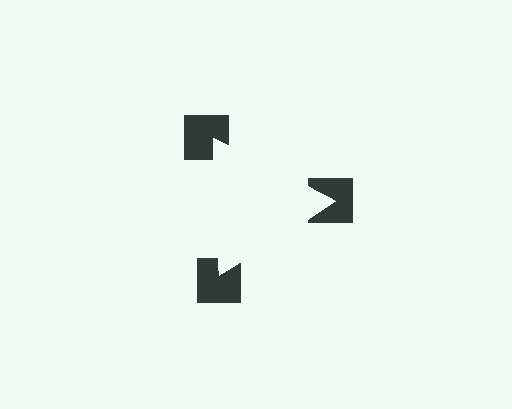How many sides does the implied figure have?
3 sides.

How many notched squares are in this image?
There are 3 — one at each vertex of the illusory triangle.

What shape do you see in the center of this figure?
An illusory triangle — its edges are inferred from the aligned wedge cuts in the notched squares, not physically drawn.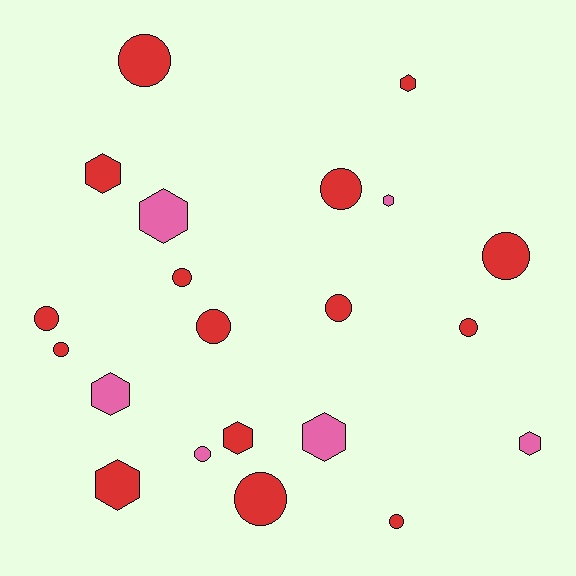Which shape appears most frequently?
Circle, with 12 objects.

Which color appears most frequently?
Red, with 15 objects.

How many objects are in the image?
There are 21 objects.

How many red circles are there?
There are 11 red circles.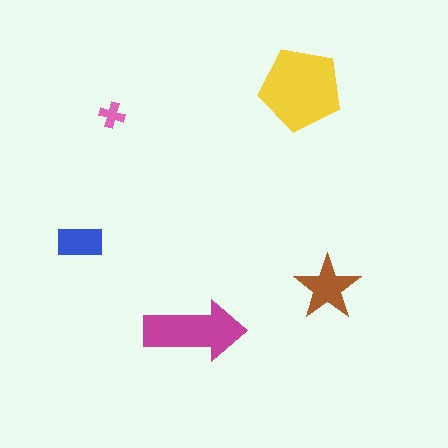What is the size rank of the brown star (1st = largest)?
3rd.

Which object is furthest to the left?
The blue rectangle is leftmost.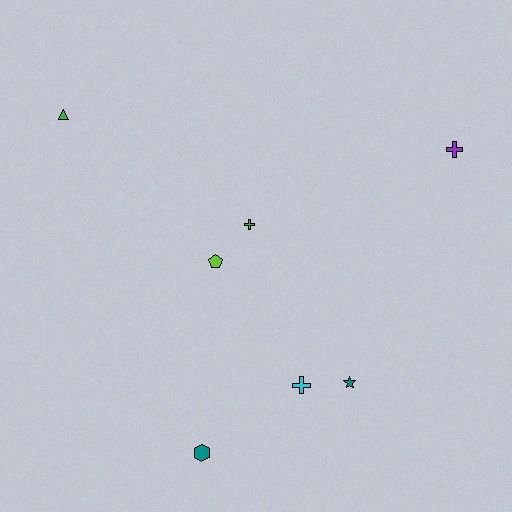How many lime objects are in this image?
There is 1 lime object.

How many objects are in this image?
There are 7 objects.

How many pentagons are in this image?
There is 1 pentagon.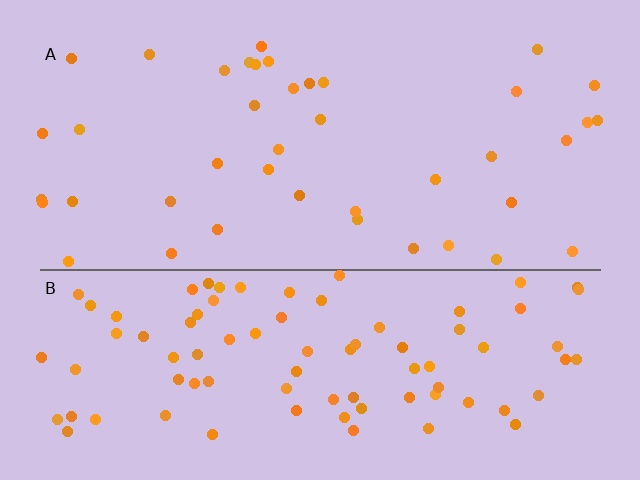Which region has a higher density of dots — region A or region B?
B (the bottom).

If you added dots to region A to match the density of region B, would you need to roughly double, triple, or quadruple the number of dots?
Approximately double.